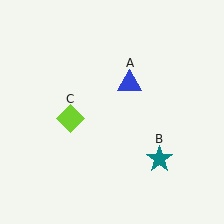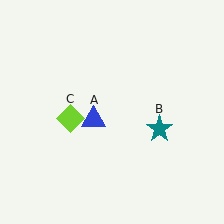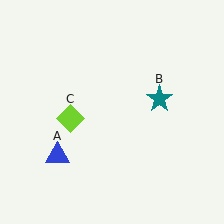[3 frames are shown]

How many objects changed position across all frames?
2 objects changed position: blue triangle (object A), teal star (object B).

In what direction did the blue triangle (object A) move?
The blue triangle (object A) moved down and to the left.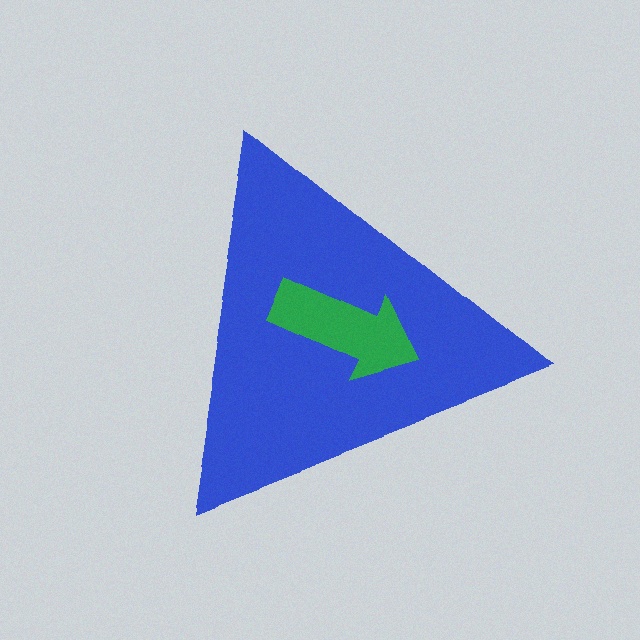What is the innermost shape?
The green arrow.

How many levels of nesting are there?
2.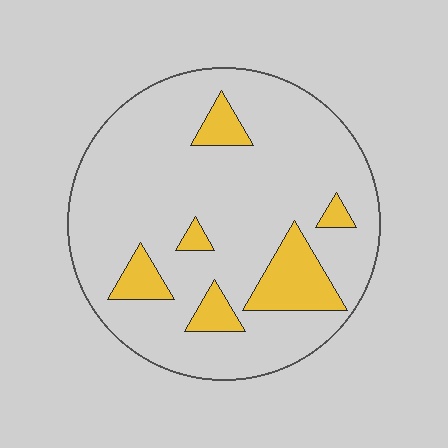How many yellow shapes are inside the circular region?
6.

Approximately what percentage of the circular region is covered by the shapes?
Approximately 15%.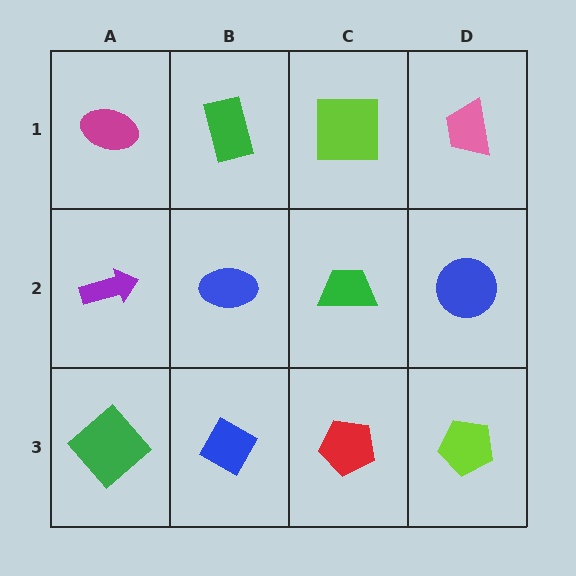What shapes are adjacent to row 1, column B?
A blue ellipse (row 2, column B), a magenta ellipse (row 1, column A), a lime square (row 1, column C).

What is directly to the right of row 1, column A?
A green rectangle.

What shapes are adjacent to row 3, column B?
A blue ellipse (row 2, column B), a green diamond (row 3, column A), a red pentagon (row 3, column C).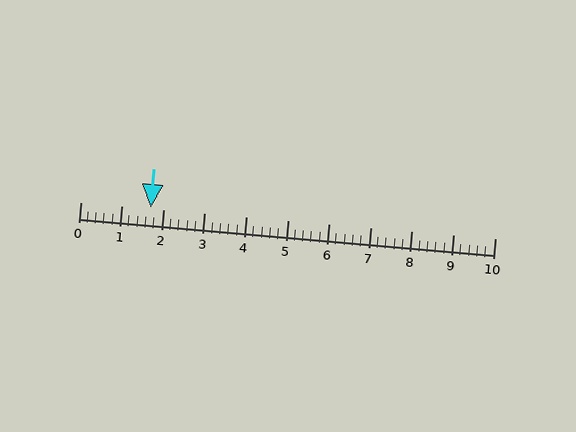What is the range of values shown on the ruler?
The ruler shows values from 0 to 10.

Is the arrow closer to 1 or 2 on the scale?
The arrow is closer to 2.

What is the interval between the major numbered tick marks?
The major tick marks are spaced 1 units apart.